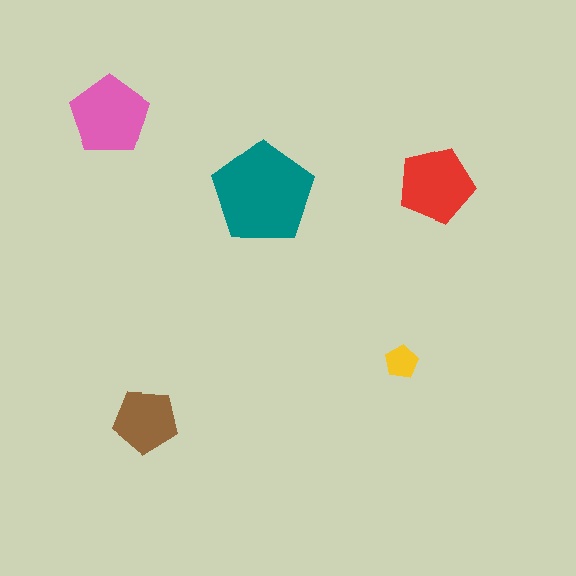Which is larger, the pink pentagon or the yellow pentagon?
The pink one.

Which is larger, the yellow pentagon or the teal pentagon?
The teal one.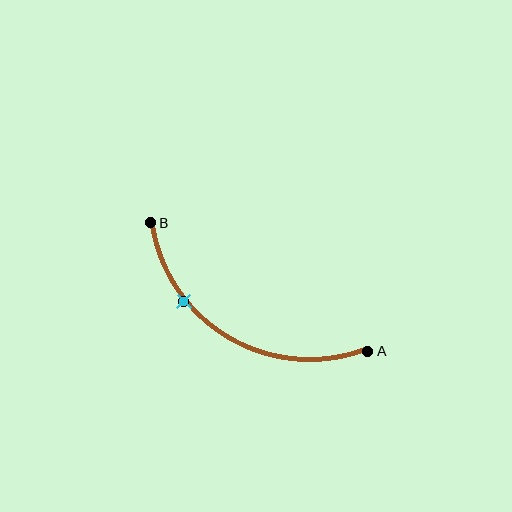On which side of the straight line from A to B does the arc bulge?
The arc bulges below the straight line connecting A and B.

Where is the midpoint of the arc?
The arc midpoint is the point on the curve farthest from the straight line joining A and B. It sits below that line.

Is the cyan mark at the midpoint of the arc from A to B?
No. The cyan mark lies on the arc but is closer to endpoint B. The arc midpoint would be at the point on the curve equidistant along the arc from both A and B.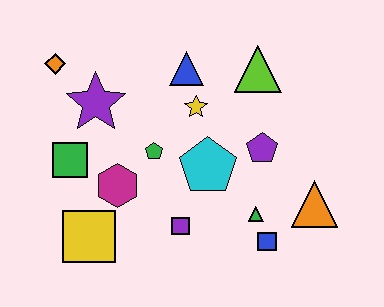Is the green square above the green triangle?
Yes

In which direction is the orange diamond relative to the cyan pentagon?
The orange diamond is to the left of the cyan pentagon.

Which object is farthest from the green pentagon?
The orange triangle is farthest from the green pentagon.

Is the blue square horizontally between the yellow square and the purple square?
No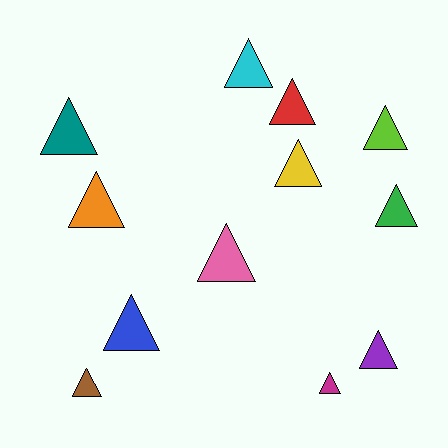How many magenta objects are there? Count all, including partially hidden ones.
There is 1 magenta object.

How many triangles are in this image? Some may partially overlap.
There are 12 triangles.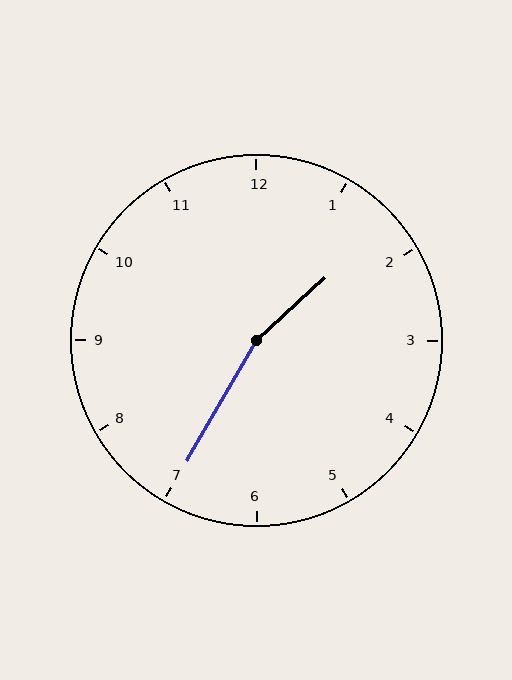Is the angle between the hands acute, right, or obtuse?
It is obtuse.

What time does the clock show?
1:35.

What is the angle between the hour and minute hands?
Approximately 162 degrees.